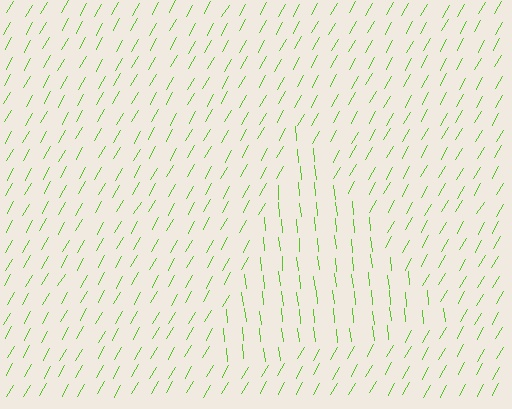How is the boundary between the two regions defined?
The boundary is defined purely by a change in line orientation (approximately 36 degrees difference). All lines are the same color and thickness.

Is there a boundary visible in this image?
Yes, there is a texture boundary formed by a change in line orientation.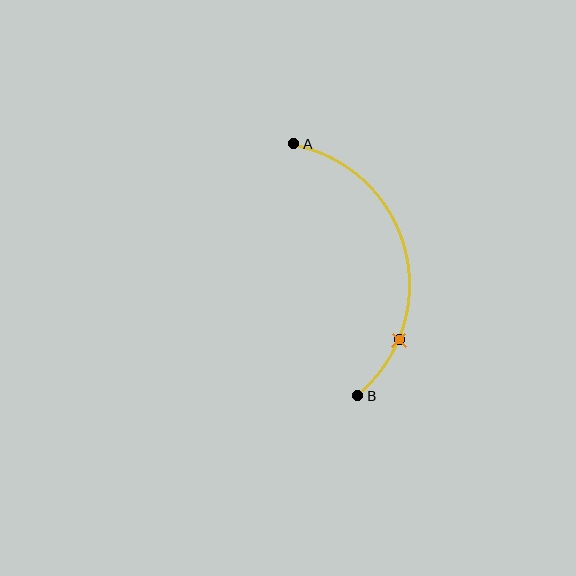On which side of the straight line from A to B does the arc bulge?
The arc bulges to the right of the straight line connecting A and B.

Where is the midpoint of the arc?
The arc midpoint is the point on the curve farthest from the straight line joining A and B. It sits to the right of that line.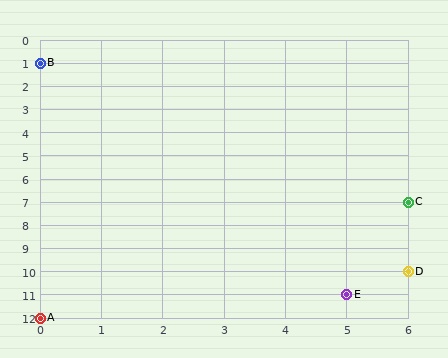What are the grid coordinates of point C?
Point C is at grid coordinates (6, 7).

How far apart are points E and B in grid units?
Points E and B are 5 columns and 10 rows apart (about 11.2 grid units diagonally).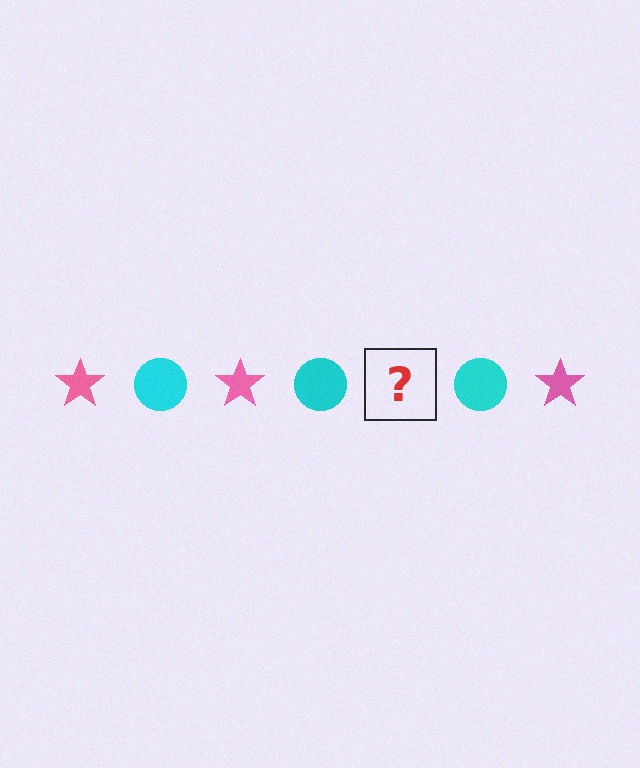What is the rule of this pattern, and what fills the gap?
The rule is that the pattern alternates between pink star and cyan circle. The gap should be filled with a pink star.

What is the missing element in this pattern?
The missing element is a pink star.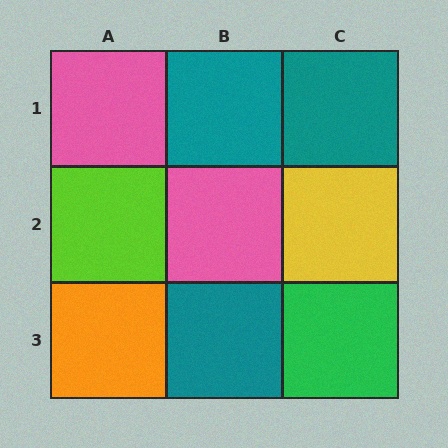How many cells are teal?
3 cells are teal.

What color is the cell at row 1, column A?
Pink.